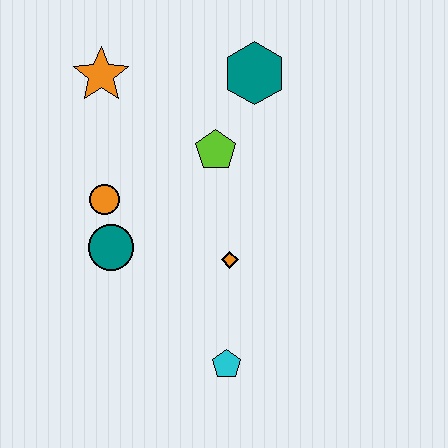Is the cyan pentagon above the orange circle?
No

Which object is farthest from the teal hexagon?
The cyan pentagon is farthest from the teal hexagon.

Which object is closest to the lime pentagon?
The teal hexagon is closest to the lime pentagon.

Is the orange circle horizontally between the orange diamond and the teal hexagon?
No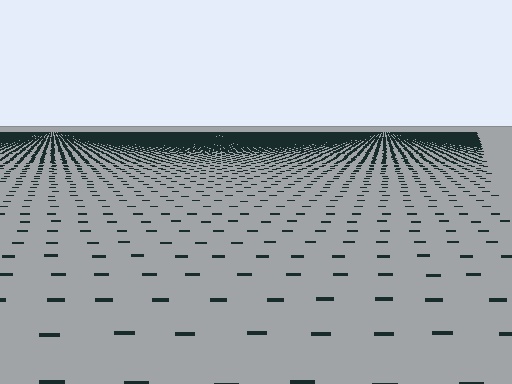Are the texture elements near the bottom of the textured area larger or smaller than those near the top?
Larger. Near the bottom, elements are closer to the viewer and appear at a bigger on-screen size.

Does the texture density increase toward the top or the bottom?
Density increases toward the top.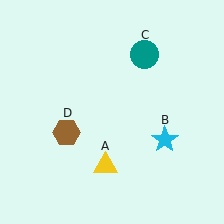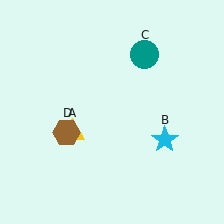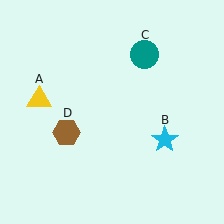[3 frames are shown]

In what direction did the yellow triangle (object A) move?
The yellow triangle (object A) moved up and to the left.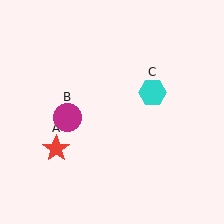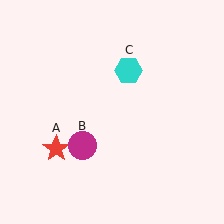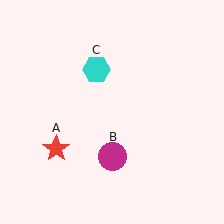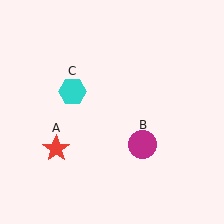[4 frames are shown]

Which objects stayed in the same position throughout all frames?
Red star (object A) remained stationary.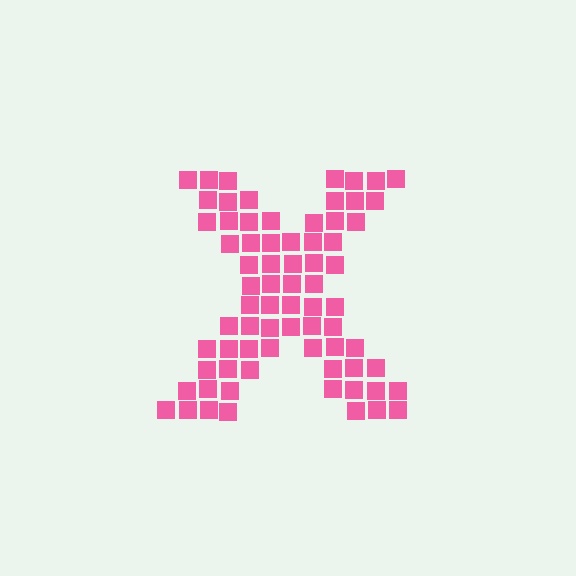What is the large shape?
The large shape is the letter X.